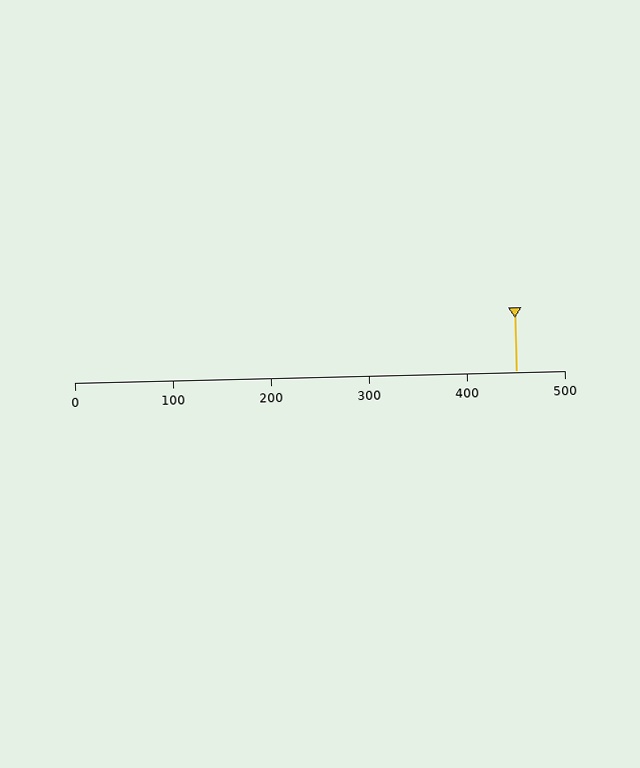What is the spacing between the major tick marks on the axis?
The major ticks are spaced 100 apart.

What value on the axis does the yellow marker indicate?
The marker indicates approximately 450.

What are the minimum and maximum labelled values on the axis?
The axis runs from 0 to 500.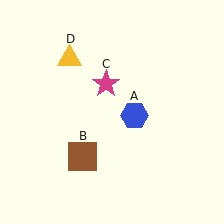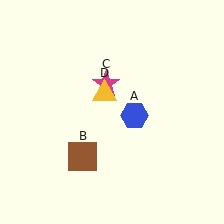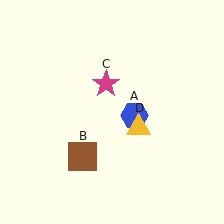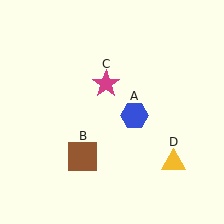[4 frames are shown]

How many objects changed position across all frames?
1 object changed position: yellow triangle (object D).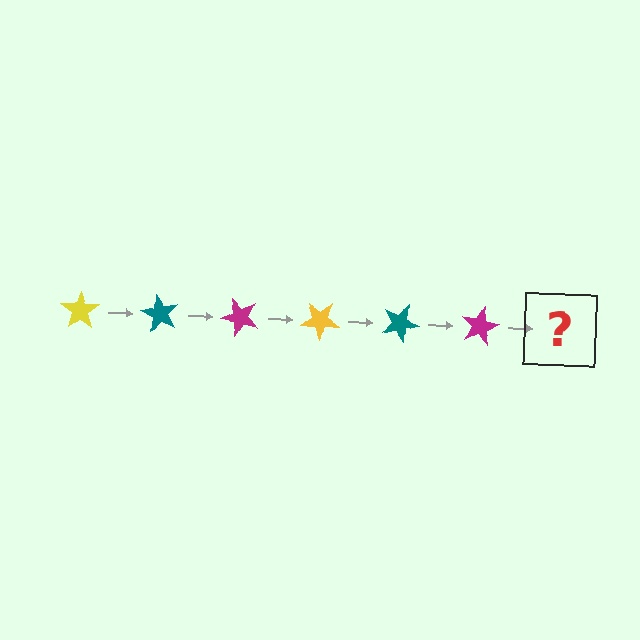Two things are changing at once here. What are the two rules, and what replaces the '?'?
The two rules are that it rotates 60 degrees each step and the color cycles through yellow, teal, and magenta. The '?' should be a yellow star, rotated 360 degrees from the start.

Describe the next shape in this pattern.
It should be a yellow star, rotated 360 degrees from the start.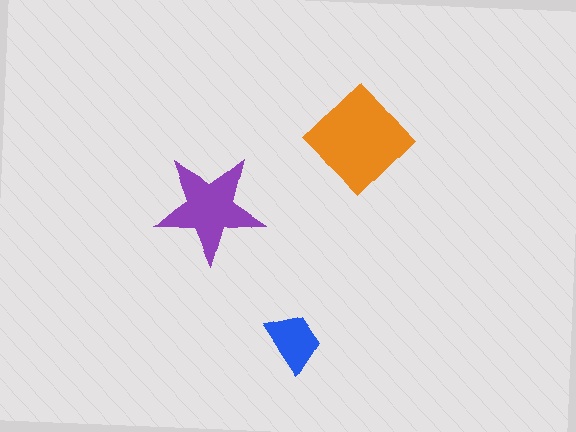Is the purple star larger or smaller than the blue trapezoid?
Larger.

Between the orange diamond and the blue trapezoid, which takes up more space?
The orange diamond.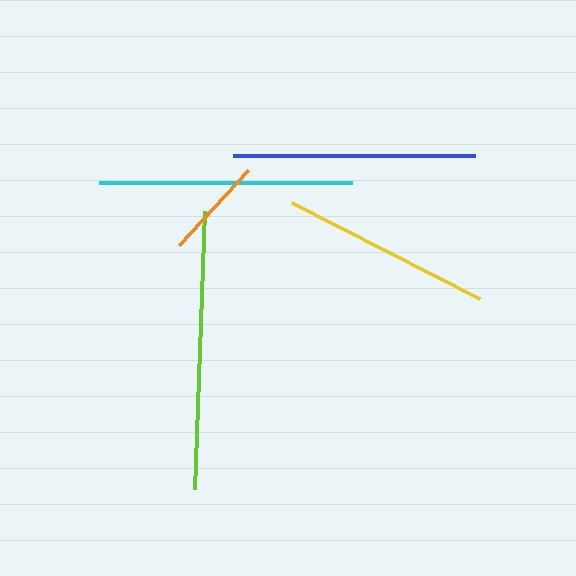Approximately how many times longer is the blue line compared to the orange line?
The blue line is approximately 2.4 times the length of the orange line.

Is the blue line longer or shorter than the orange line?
The blue line is longer than the orange line.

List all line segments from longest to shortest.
From longest to shortest: lime, cyan, blue, yellow, orange.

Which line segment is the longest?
The lime line is the longest at approximately 278 pixels.